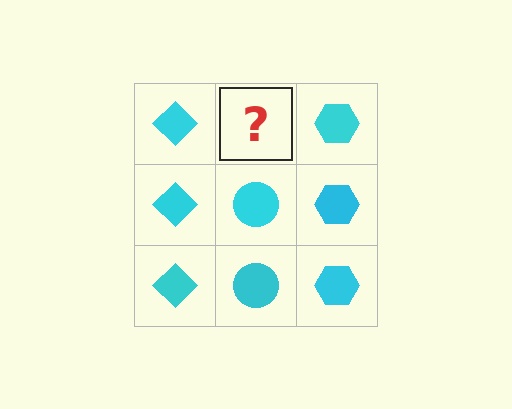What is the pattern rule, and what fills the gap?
The rule is that each column has a consistent shape. The gap should be filled with a cyan circle.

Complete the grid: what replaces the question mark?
The question mark should be replaced with a cyan circle.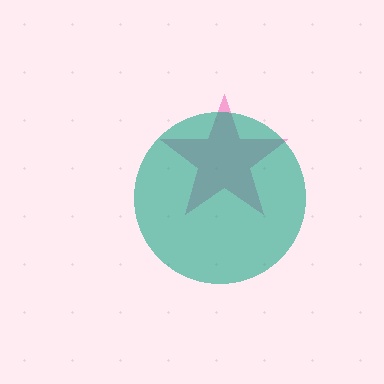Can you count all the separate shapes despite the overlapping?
Yes, there are 2 separate shapes.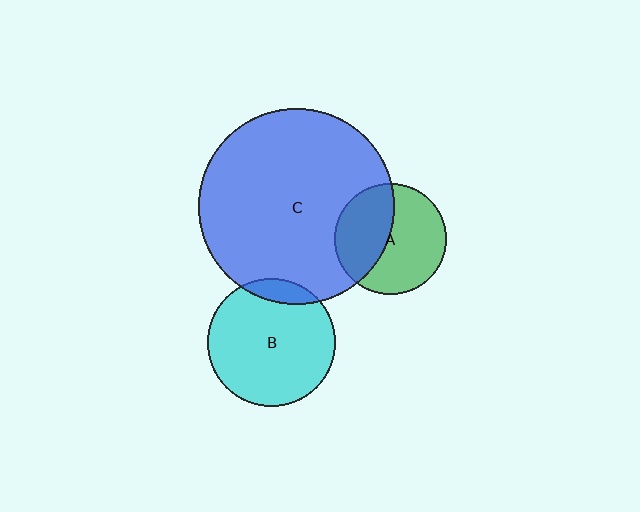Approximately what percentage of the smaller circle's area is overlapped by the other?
Approximately 10%.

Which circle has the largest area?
Circle C (blue).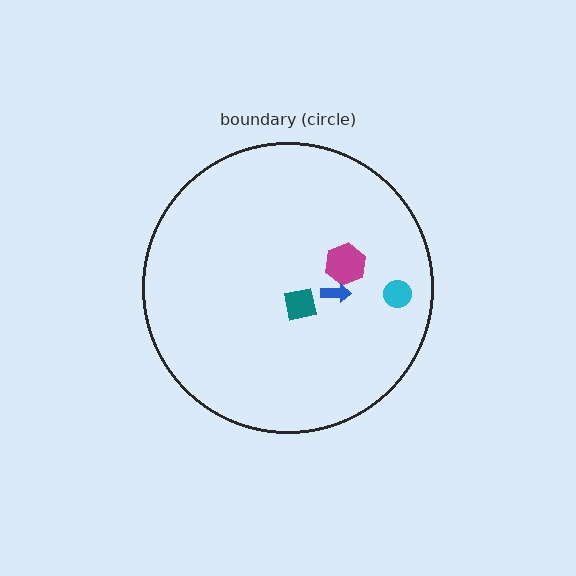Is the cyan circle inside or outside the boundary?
Inside.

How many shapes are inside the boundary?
4 inside, 0 outside.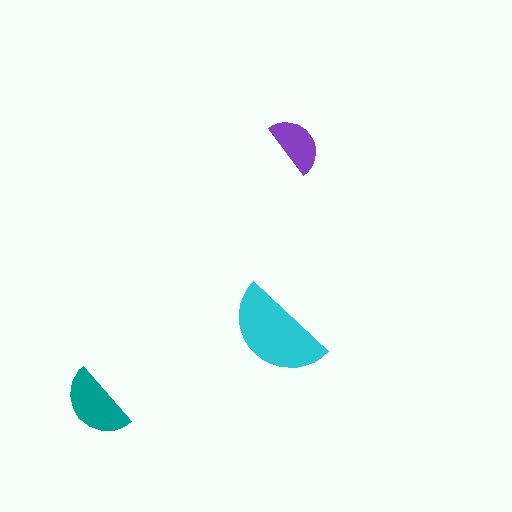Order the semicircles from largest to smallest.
the cyan one, the teal one, the purple one.